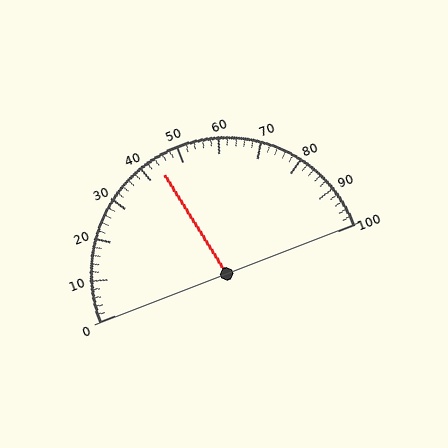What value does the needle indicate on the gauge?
The needle indicates approximately 44.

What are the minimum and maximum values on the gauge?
The gauge ranges from 0 to 100.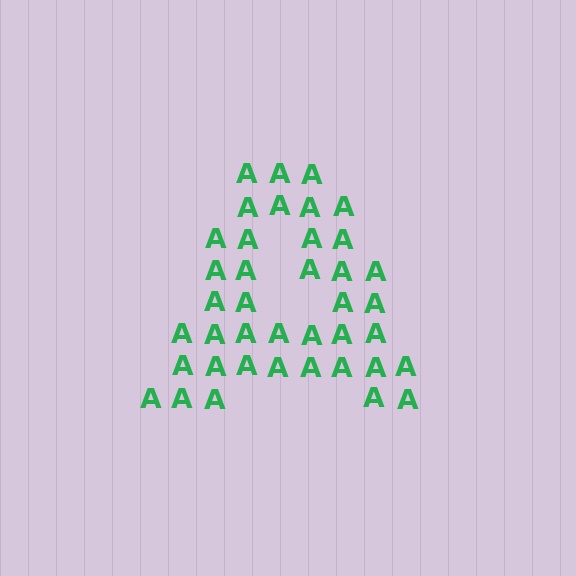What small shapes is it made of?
It is made of small letter A's.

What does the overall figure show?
The overall figure shows the letter A.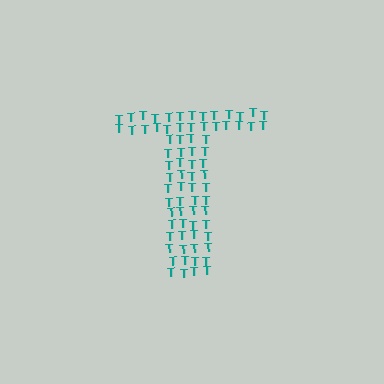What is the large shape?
The large shape is the letter T.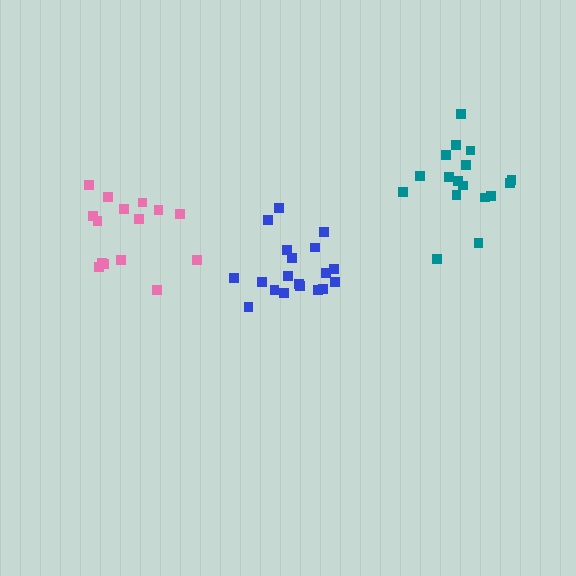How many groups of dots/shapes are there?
There are 3 groups.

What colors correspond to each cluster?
The clusters are colored: pink, blue, teal.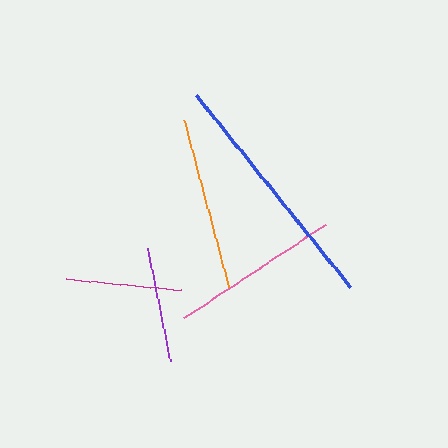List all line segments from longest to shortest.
From longest to shortest: blue, orange, pink, magenta, purple.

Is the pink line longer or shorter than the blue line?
The blue line is longer than the pink line.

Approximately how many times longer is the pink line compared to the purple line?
The pink line is approximately 1.5 times the length of the purple line.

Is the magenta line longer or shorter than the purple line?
The magenta line is longer than the purple line.